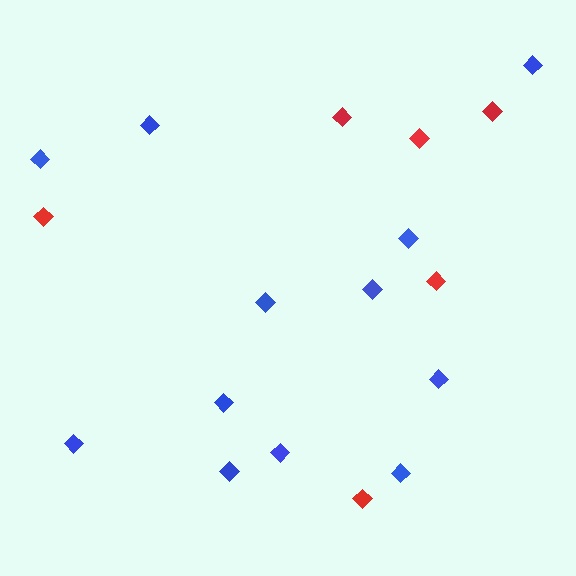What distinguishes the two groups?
There are 2 groups: one group of blue diamonds (12) and one group of red diamonds (6).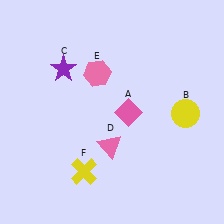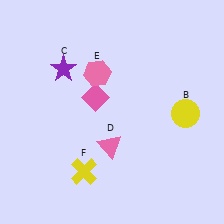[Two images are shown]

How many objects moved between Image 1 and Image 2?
1 object moved between the two images.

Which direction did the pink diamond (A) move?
The pink diamond (A) moved left.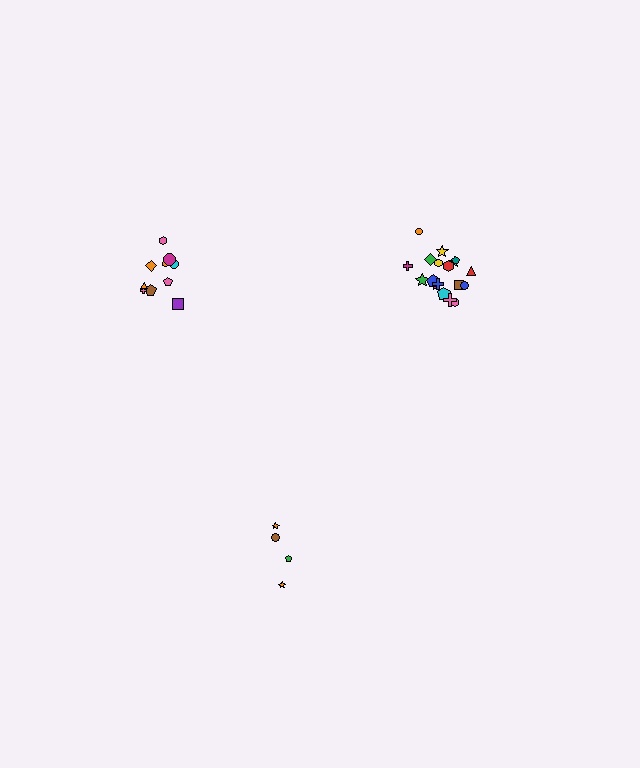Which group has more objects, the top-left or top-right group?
The top-right group.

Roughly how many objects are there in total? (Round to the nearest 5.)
Roughly 30 objects in total.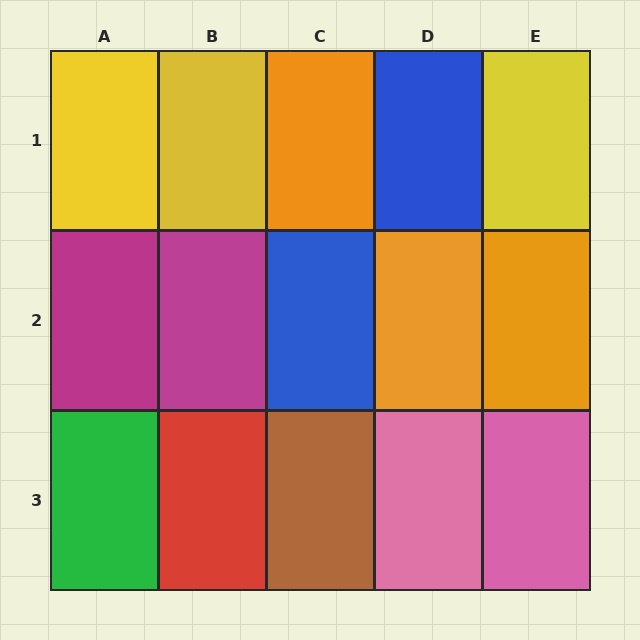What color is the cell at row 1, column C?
Orange.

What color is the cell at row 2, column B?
Magenta.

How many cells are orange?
3 cells are orange.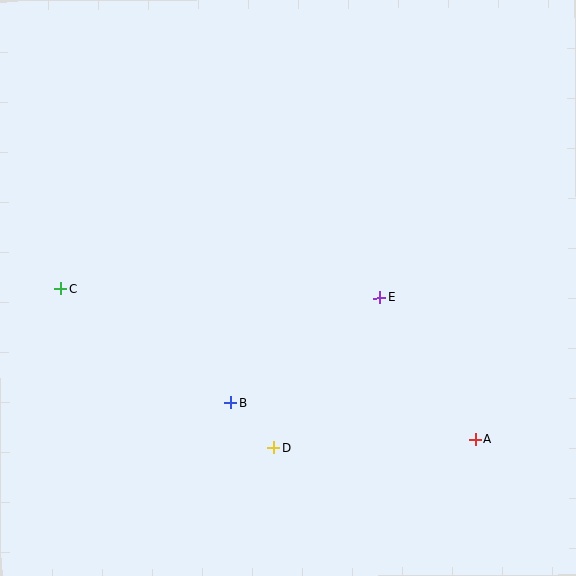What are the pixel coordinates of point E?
Point E is at (380, 297).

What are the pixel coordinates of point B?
Point B is at (230, 403).